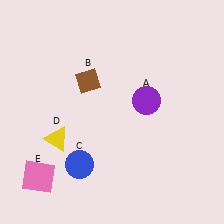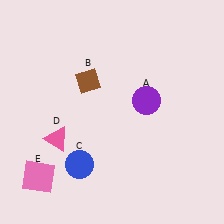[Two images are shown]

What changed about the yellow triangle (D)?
In Image 1, D is yellow. In Image 2, it changed to pink.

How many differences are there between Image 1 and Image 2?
There is 1 difference between the two images.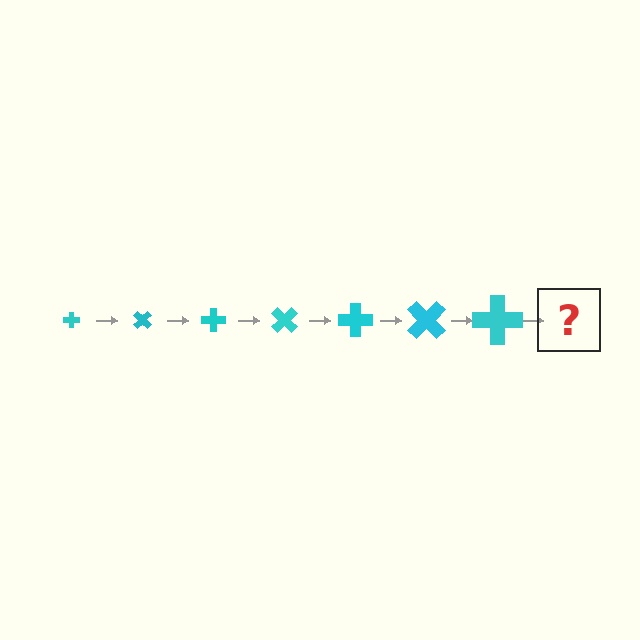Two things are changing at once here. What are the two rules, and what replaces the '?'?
The two rules are that the cross grows larger each step and it rotates 45 degrees each step. The '?' should be a cross, larger than the previous one and rotated 315 degrees from the start.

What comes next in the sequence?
The next element should be a cross, larger than the previous one and rotated 315 degrees from the start.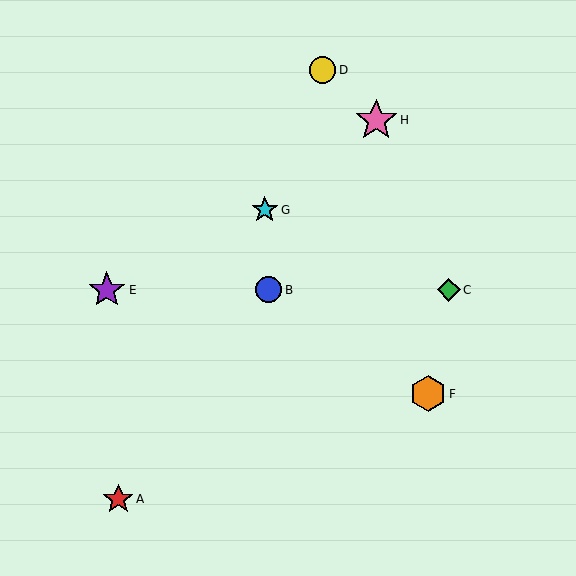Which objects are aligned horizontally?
Objects B, C, E are aligned horizontally.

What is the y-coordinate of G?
Object G is at y≈210.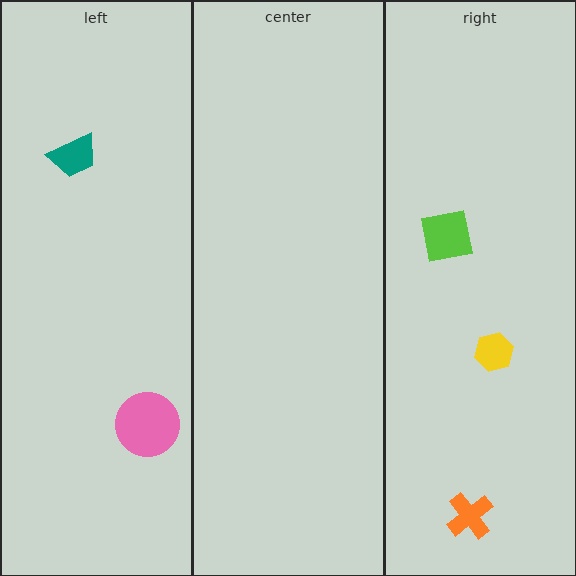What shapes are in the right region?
The lime square, the yellow hexagon, the orange cross.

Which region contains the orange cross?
The right region.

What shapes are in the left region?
The pink circle, the teal trapezoid.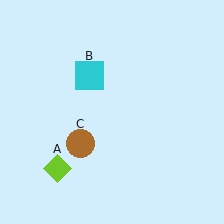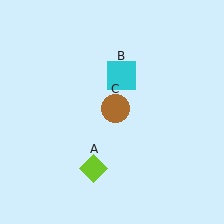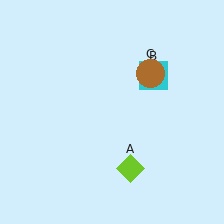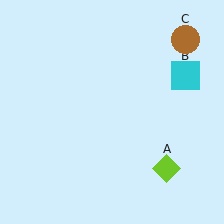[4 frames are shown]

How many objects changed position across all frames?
3 objects changed position: lime diamond (object A), cyan square (object B), brown circle (object C).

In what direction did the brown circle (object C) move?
The brown circle (object C) moved up and to the right.